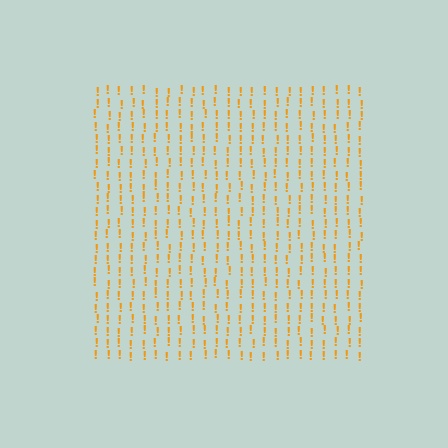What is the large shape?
The large shape is a square.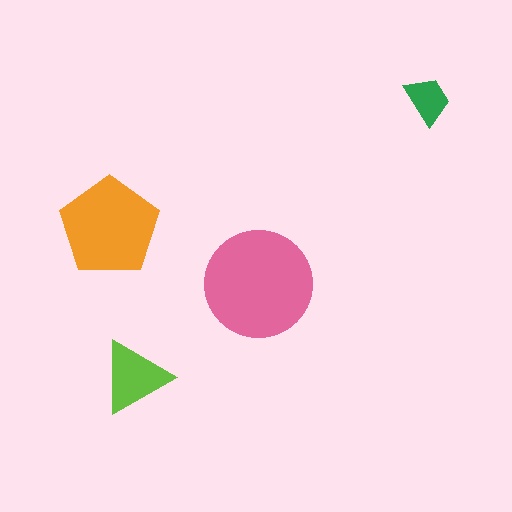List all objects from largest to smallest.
The pink circle, the orange pentagon, the lime triangle, the green trapezoid.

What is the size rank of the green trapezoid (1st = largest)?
4th.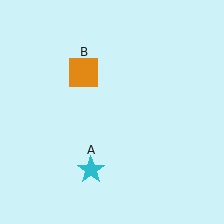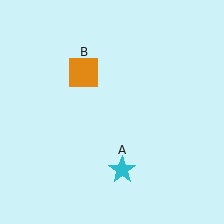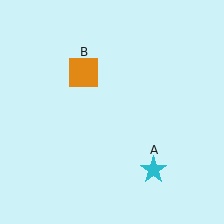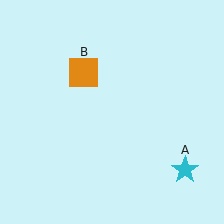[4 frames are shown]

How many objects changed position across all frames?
1 object changed position: cyan star (object A).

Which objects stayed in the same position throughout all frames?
Orange square (object B) remained stationary.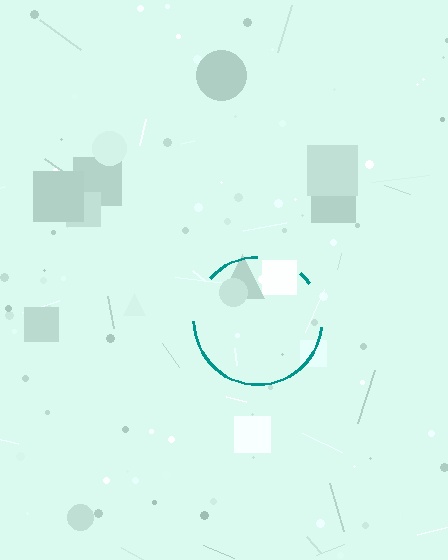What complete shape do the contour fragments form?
The contour fragments form a circle.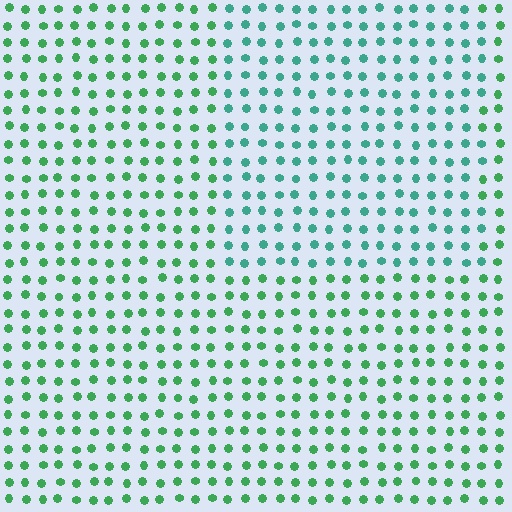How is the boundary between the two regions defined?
The boundary is defined purely by a slight shift in hue (about 32 degrees). Spacing, size, and orientation are identical on both sides.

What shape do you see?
I see a rectangle.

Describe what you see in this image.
The image is filled with small green elements in a uniform arrangement. A rectangle-shaped region is visible where the elements are tinted to a slightly different hue, forming a subtle color boundary.